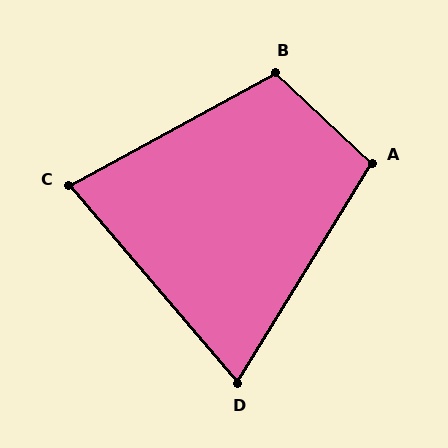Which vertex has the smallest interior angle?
D, at approximately 72 degrees.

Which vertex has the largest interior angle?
B, at approximately 108 degrees.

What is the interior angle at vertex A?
Approximately 102 degrees (obtuse).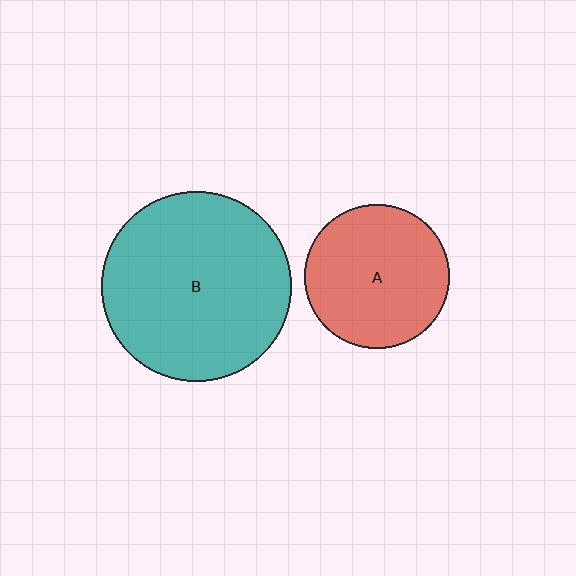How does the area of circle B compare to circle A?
Approximately 1.7 times.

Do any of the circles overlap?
No, none of the circles overlap.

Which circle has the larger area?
Circle B (teal).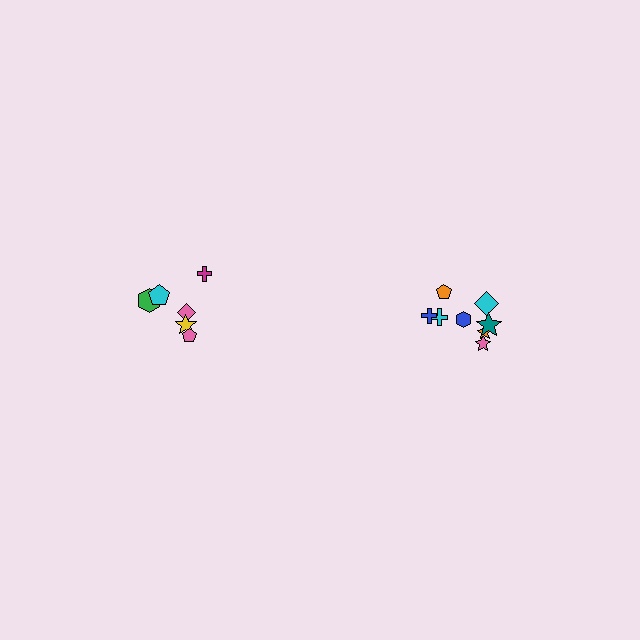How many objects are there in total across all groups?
There are 14 objects.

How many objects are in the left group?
There are 6 objects.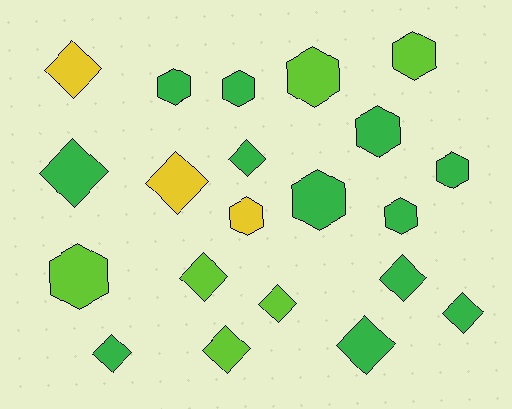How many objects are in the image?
There are 21 objects.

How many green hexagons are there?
There are 6 green hexagons.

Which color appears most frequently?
Green, with 12 objects.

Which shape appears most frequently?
Diamond, with 11 objects.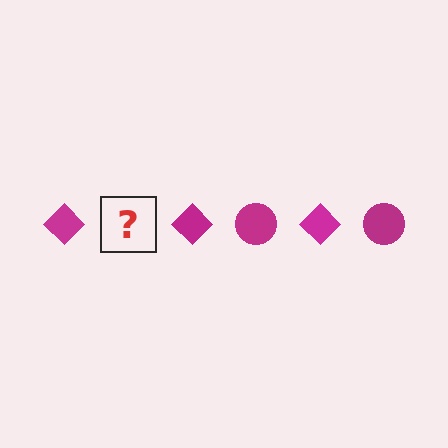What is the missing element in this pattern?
The missing element is a magenta circle.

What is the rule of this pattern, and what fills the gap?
The rule is that the pattern cycles through diamond, circle shapes in magenta. The gap should be filled with a magenta circle.